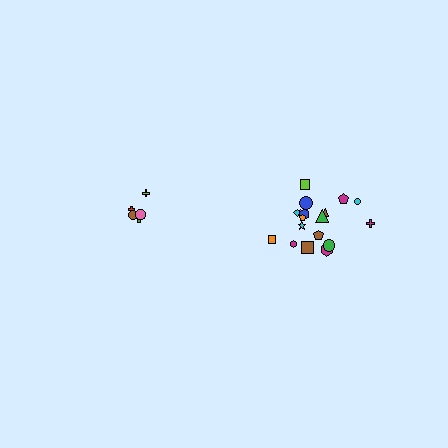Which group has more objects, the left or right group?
The right group.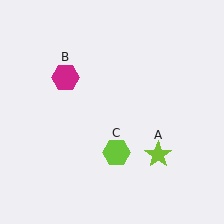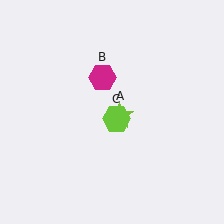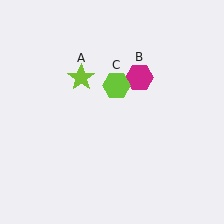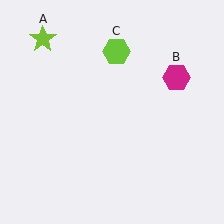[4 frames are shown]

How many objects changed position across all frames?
3 objects changed position: lime star (object A), magenta hexagon (object B), lime hexagon (object C).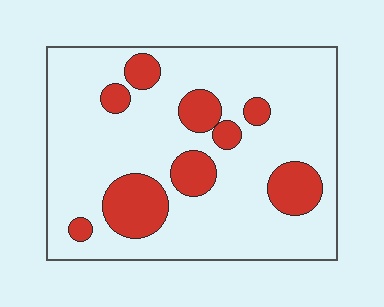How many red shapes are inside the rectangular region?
9.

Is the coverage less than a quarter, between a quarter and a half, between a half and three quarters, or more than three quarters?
Less than a quarter.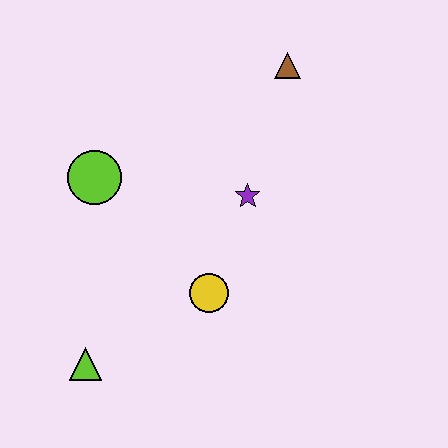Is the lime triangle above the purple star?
No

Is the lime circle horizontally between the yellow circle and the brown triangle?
No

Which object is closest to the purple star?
The yellow circle is closest to the purple star.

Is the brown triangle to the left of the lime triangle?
No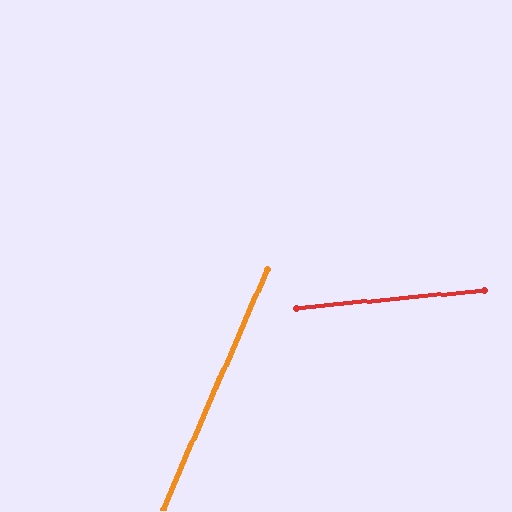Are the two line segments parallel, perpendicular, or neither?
Neither parallel nor perpendicular — they differ by about 61°.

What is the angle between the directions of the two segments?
Approximately 61 degrees.